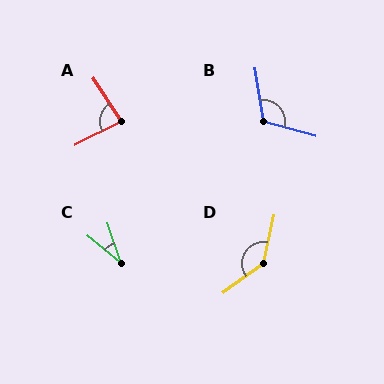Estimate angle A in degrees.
Approximately 83 degrees.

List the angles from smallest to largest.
C (33°), A (83°), B (115°), D (138°).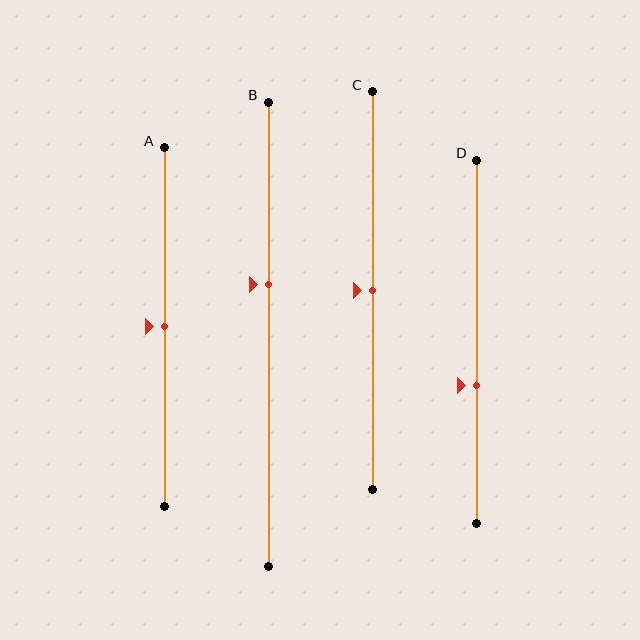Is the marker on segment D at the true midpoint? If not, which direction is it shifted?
No, the marker on segment D is shifted downward by about 12% of the segment length.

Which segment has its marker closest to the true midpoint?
Segment A has its marker closest to the true midpoint.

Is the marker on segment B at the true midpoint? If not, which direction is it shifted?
No, the marker on segment B is shifted upward by about 11% of the segment length.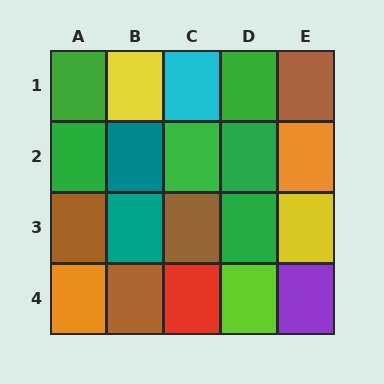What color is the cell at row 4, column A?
Orange.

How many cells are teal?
2 cells are teal.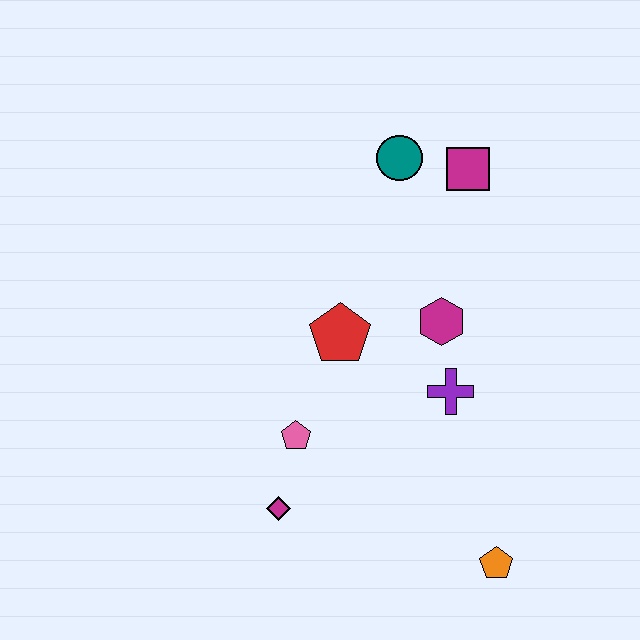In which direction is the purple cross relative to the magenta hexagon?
The purple cross is below the magenta hexagon.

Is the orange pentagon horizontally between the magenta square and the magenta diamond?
No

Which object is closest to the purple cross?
The magenta hexagon is closest to the purple cross.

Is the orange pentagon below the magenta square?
Yes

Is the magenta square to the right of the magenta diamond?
Yes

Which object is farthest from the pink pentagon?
The magenta square is farthest from the pink pentagon.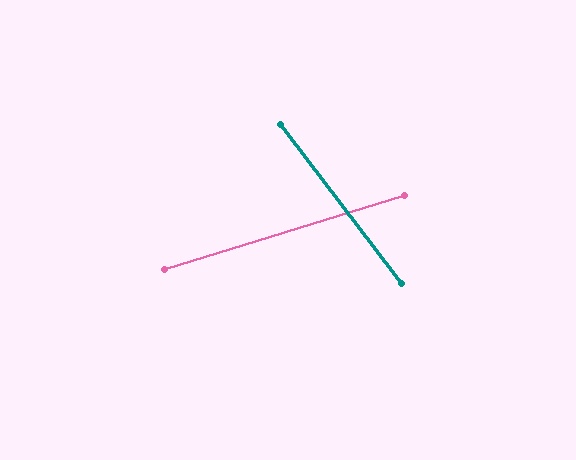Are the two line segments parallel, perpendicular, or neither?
Neither parallel nor perpendicular — they differ by about 70°.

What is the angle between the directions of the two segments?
Approximately 70 degrees.